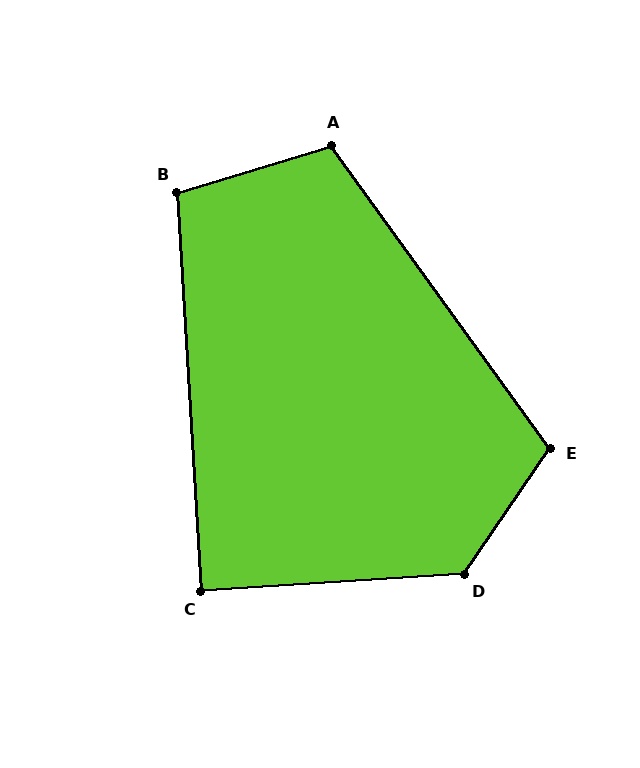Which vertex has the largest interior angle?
D, at approximately 128 degrees.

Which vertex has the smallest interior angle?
C, at approximately 90 degrees.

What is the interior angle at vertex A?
Approximately 109 degrees (obtuse).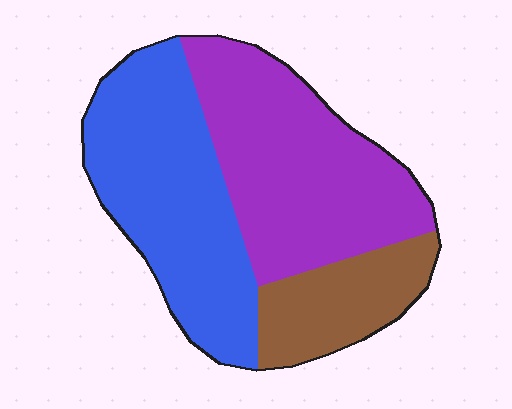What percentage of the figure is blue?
Blue covers roughly 40% of the figure.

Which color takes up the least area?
Brown, at roughly 20%.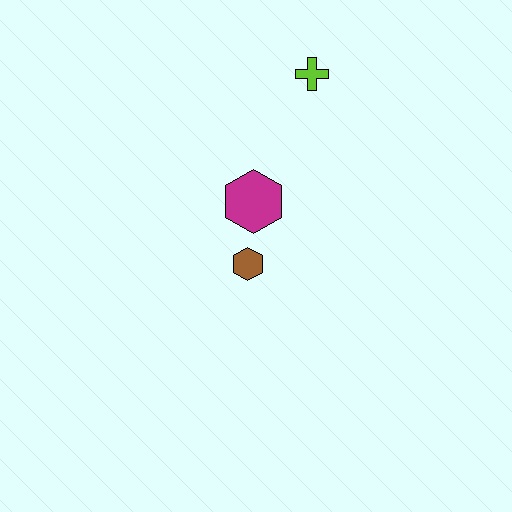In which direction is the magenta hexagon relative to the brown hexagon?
The magenta hexagon is above the brown hexagon.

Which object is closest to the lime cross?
The magenta hexagon is closest to the lime cross.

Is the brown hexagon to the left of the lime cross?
Yes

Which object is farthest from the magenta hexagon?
The lime cross is farthest from the magenta hexagon.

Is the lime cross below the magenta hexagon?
No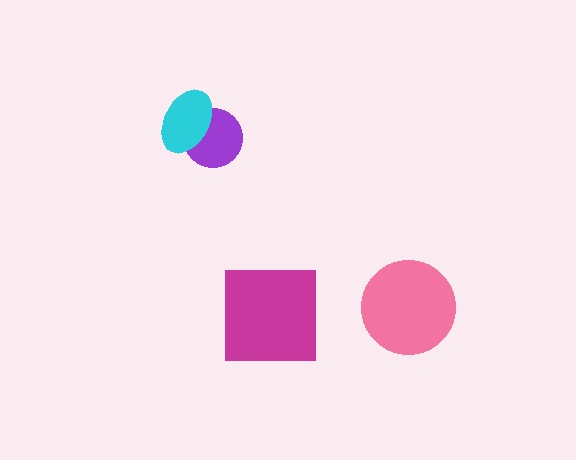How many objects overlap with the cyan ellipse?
1 object overlaps with the cyan ellipse.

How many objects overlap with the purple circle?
1 object overlaps with the purple circle.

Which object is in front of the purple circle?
The cyan ellipse is in front of the purple circle.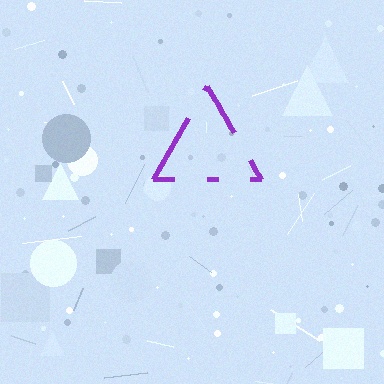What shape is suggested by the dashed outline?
The dashed outline suggests a triangle.